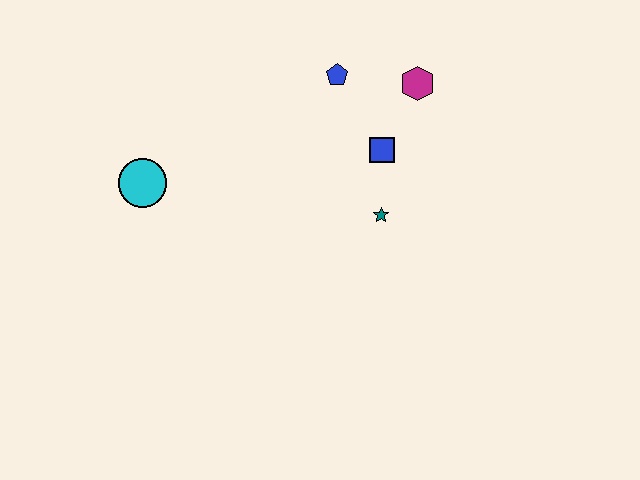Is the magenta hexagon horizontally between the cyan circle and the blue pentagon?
No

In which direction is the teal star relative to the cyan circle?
The teal star is to the right of the cyan circle.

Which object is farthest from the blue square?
The cyan circle is farthest from the blue square.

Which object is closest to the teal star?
The blue square is closest to the teal star.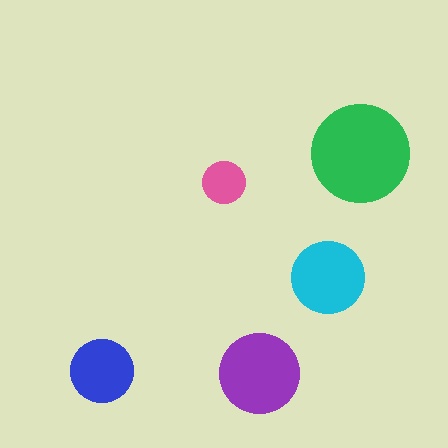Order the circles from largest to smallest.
the green one, the purple one, the cyan one, the blue one, the pink one.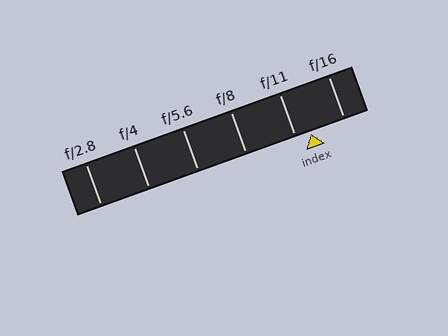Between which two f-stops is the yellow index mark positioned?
The index mark is between f/11 and f/16.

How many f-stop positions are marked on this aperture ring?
There are 6 f-stop positions marked.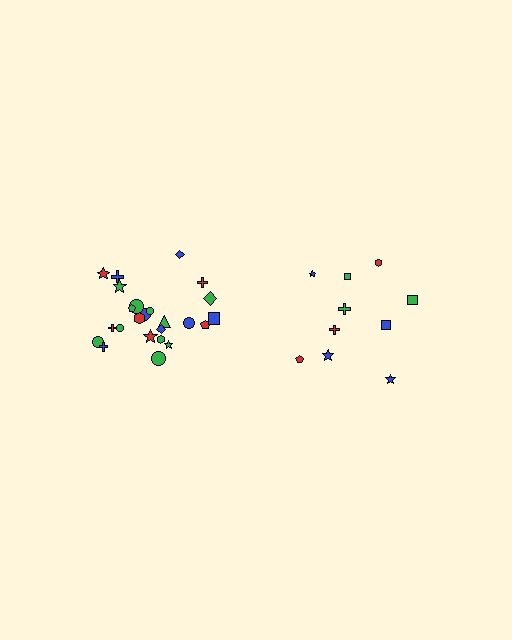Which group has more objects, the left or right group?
The left group.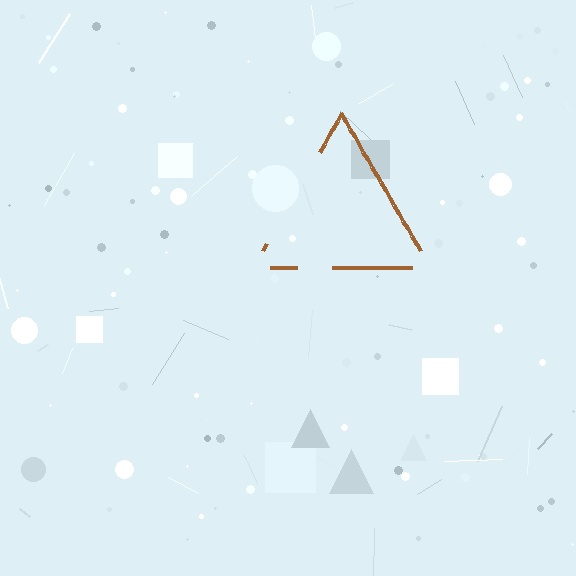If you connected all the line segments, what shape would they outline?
They would outline a triangle.